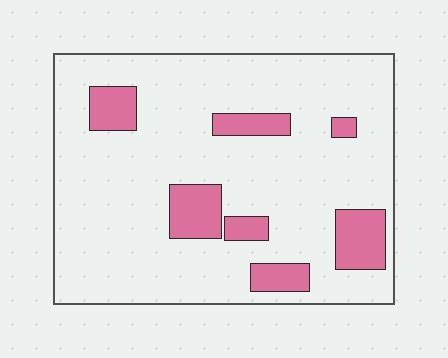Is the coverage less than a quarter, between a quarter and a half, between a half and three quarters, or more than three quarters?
Less than a quarter.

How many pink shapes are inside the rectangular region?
7.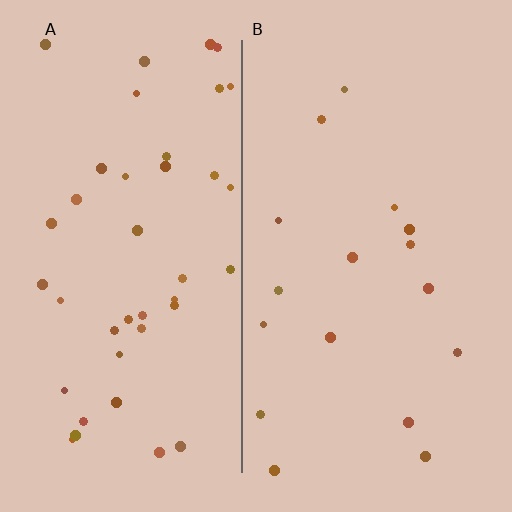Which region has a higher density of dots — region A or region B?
A (the left).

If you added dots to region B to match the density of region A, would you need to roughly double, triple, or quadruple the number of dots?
Approximately double.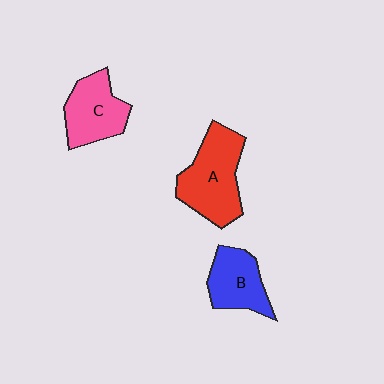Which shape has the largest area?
Shape A (red).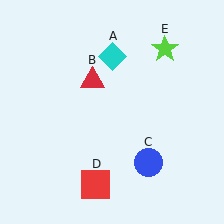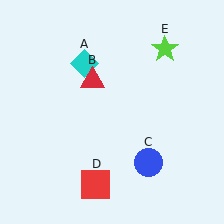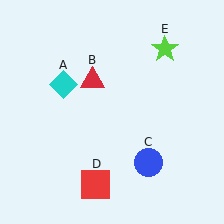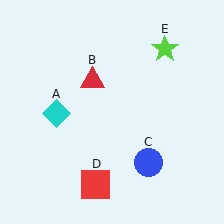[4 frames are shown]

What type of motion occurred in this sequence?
The cyan diamond (object A) rotated counterclockwise around the center of the scene.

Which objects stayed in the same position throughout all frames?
Red triangle (object B) and blue circle (object C) and red square (object D) and lime star (object E) remained stationary.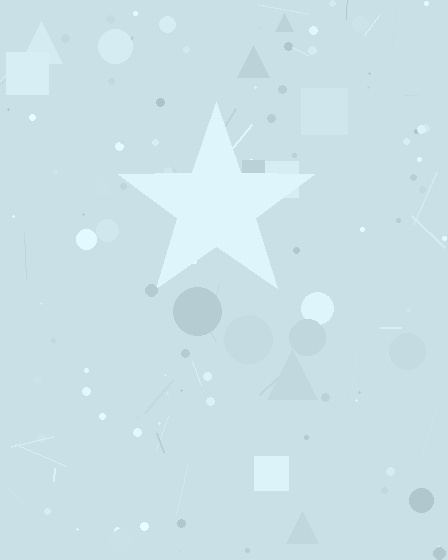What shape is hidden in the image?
A star is hidden in the image.